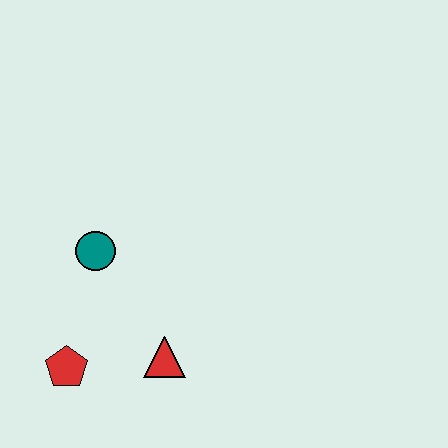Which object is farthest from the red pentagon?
The teal circle is farthest from the red pentagon.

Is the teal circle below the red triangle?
No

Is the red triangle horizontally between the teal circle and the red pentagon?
No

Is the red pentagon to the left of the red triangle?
Yes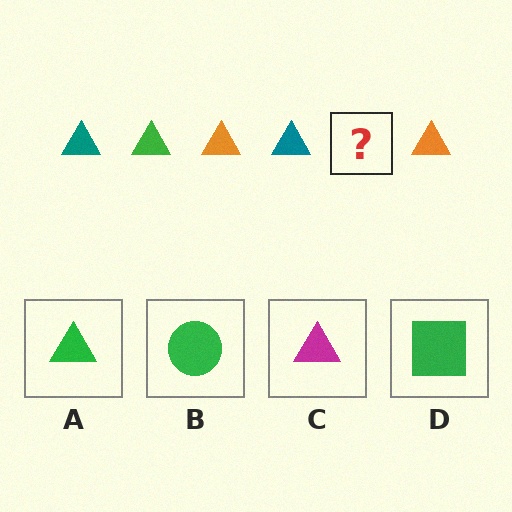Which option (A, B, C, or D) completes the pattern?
A.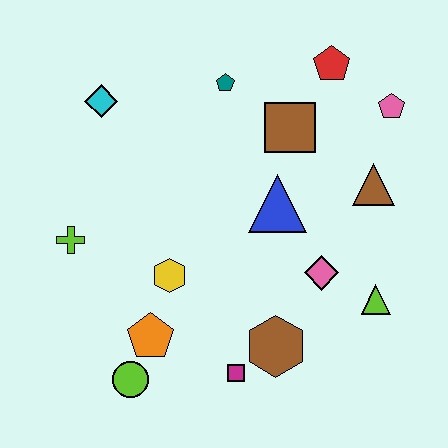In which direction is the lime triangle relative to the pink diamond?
The lime triangle is to the right of the pink diamond.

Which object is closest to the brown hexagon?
The magenta square is closest to the brown hexagon.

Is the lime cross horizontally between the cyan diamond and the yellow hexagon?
No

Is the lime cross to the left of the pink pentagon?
Yes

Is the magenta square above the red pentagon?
No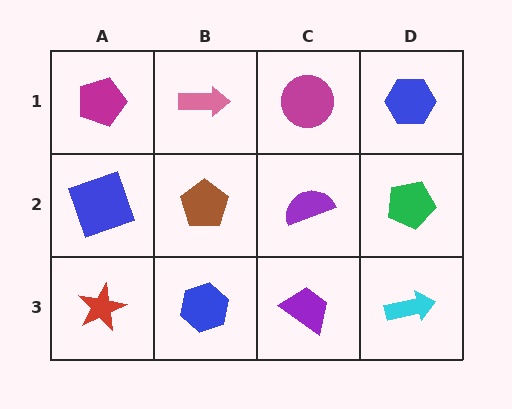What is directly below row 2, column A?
A red star.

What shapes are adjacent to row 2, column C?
A magenta circle (row 1, column C), a purple trapezoid (row 3, column C), a brown pentagon (row 2, column B), a green pentagon (row 2, column D).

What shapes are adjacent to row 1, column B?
A brown pentagon (row 2, column B), a magenta pentagon (row 1, column A), a magenta circle (row 1, column C).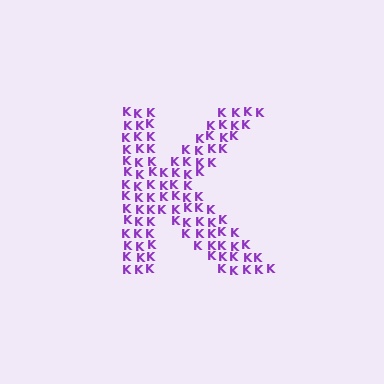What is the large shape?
The large shape is the letter K.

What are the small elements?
The small elements are letter K's.